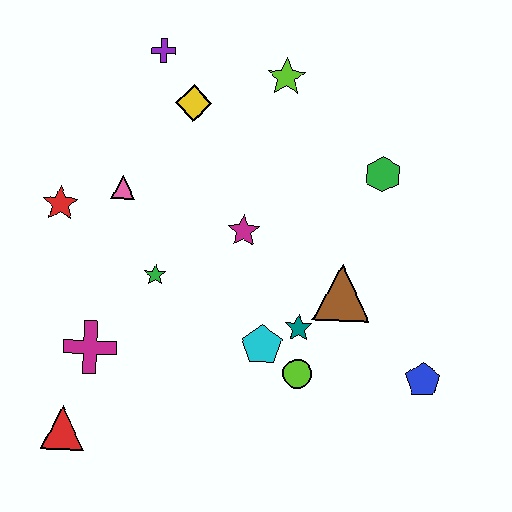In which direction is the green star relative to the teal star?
The green star is to the left of the teal star.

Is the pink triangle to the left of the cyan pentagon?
Yes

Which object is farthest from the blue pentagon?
The purple cross is farthest from the blue pentagon.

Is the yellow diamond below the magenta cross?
No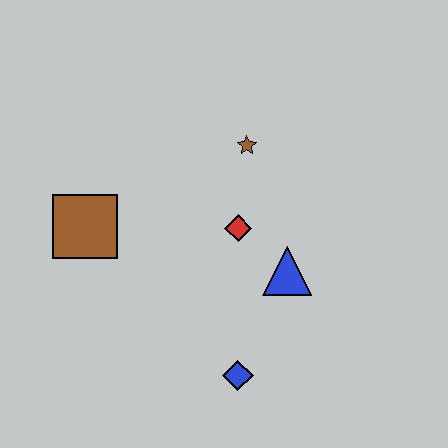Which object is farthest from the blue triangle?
The brown square is farthest from the blue triangle.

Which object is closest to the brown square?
The red diamond is closest to the brown square.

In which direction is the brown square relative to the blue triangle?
The brown square is to the left of the blue triangle.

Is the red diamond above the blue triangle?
Yes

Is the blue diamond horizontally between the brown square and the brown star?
Yes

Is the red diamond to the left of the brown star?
Yes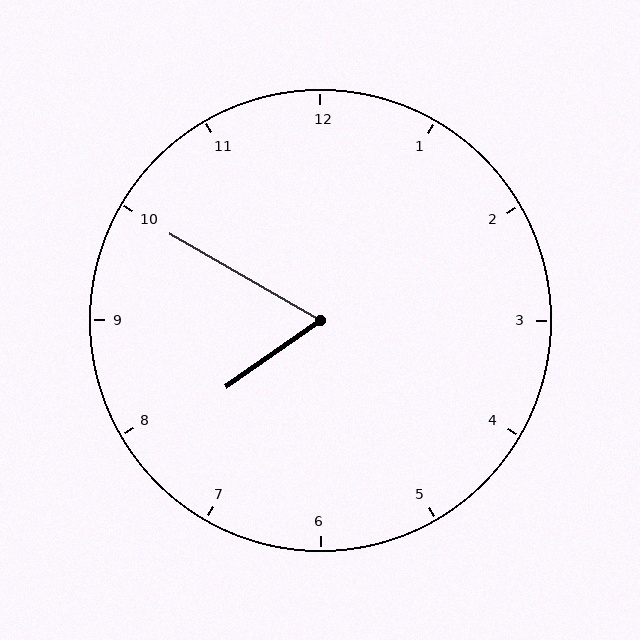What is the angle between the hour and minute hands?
Approximately 65 degrees.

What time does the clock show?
7:50.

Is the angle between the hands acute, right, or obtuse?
It is acute.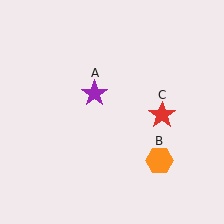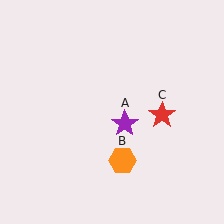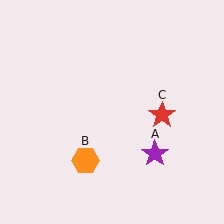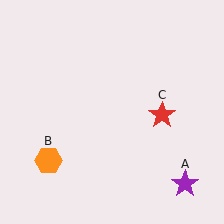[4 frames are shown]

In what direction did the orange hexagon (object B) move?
The orange hexagon (object B) moved left.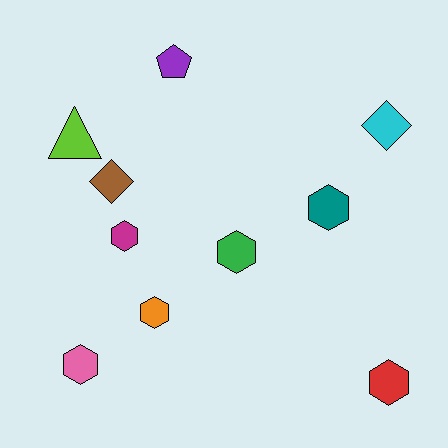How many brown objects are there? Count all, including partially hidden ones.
There is 1 brown object.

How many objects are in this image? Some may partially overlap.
There are 10 objects.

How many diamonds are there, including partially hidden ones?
There are 2 diamonds.